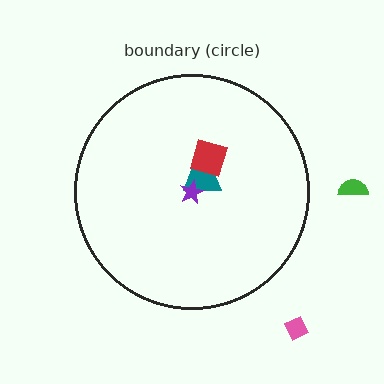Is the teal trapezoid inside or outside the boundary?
Inside.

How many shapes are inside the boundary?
3 inside, 2 outside.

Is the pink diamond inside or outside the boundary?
Outside.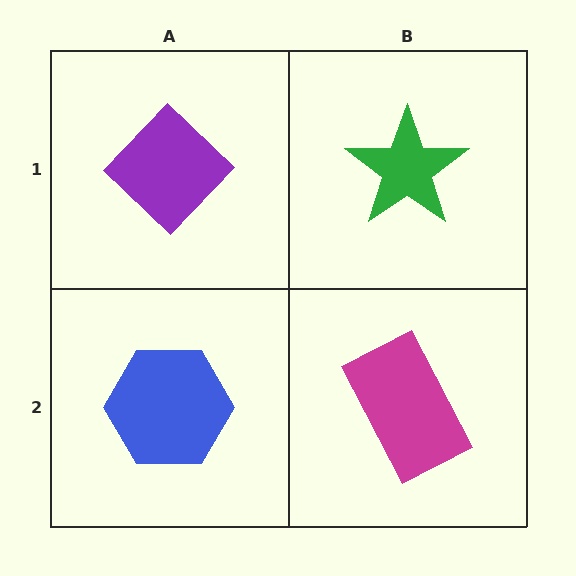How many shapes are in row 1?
2 shapes.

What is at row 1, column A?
A purple diamond.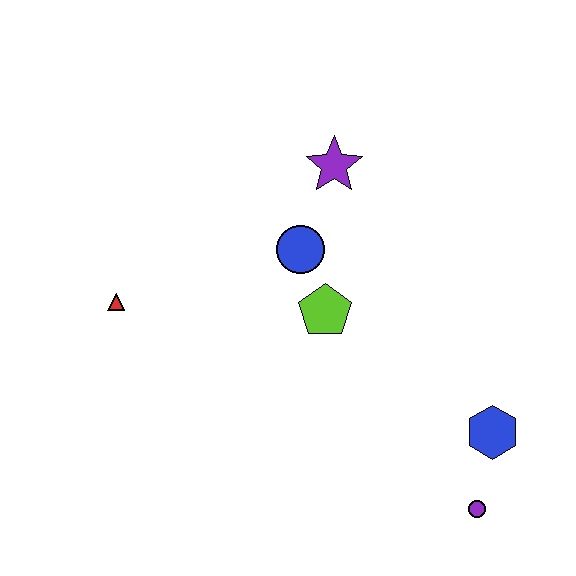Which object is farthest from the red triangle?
The purple circle is farthest from the red triangle.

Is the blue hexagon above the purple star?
No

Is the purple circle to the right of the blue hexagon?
No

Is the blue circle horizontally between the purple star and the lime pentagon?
No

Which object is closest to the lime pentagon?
The blue circle is closest to the lime pentagon.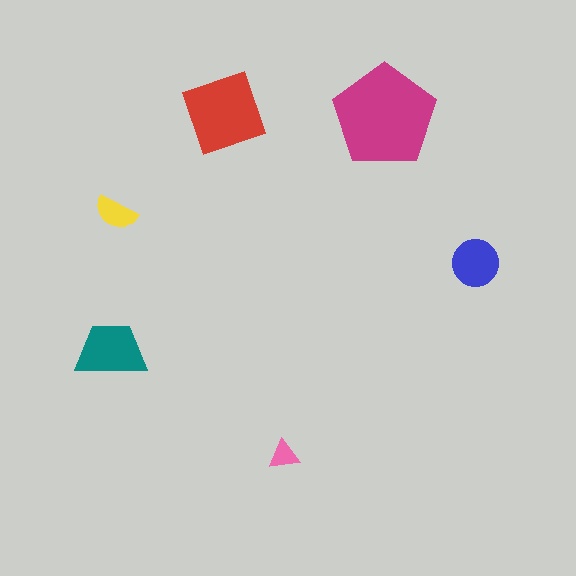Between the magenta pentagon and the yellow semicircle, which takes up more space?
The magenta pentagon.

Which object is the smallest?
The pink triangle.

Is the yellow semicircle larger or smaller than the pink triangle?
Larger.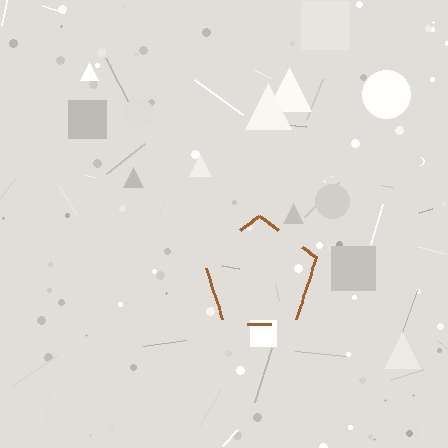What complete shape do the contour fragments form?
The contour fragments form a pentagon.